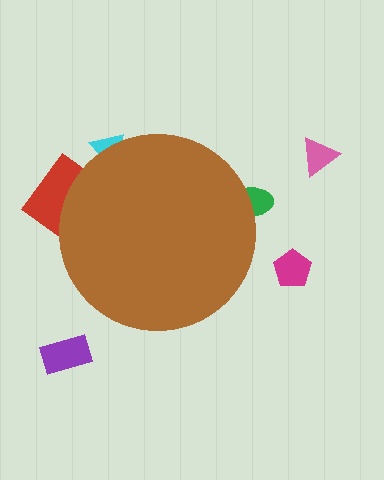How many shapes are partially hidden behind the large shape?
3 shapes are partially hidden.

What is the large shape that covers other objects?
A brown circle.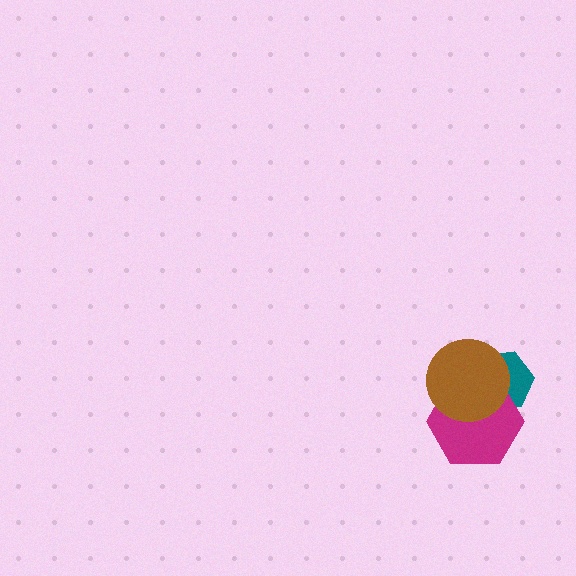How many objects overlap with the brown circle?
2 objects overlap with the brown circle.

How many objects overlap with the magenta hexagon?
2 objects overlap with the magenta hexagon.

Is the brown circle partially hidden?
No, no other shape covers it.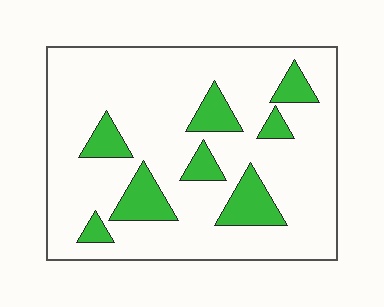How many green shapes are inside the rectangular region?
8.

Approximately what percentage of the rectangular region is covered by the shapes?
Approximately 20%.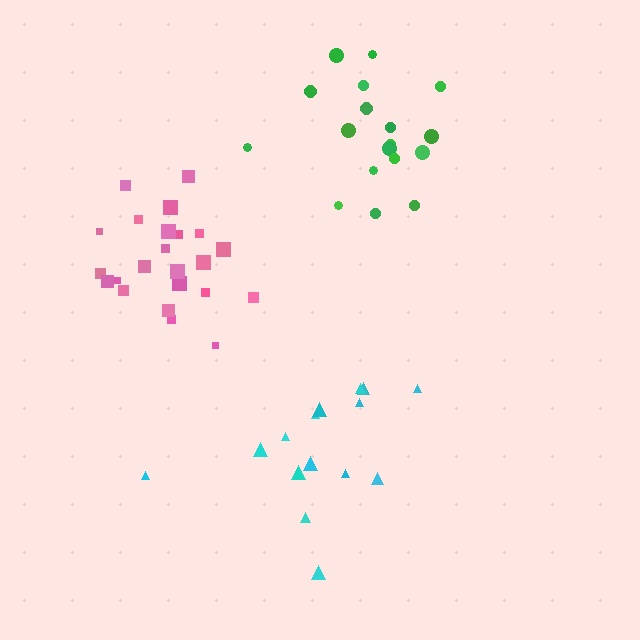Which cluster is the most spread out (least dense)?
Cyan.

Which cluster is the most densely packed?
Green.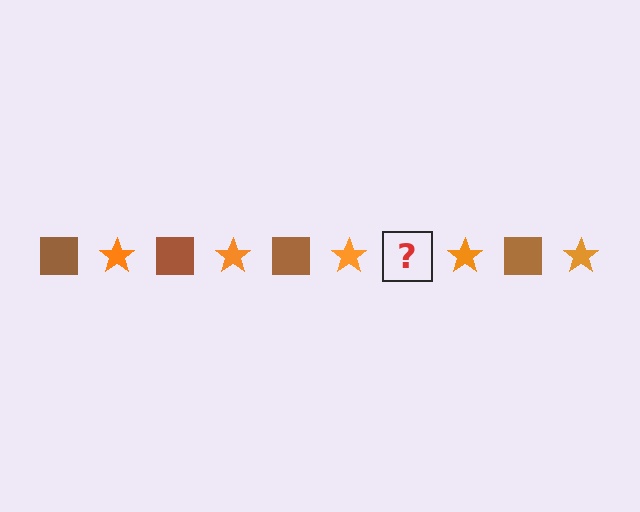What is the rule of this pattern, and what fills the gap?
The rule is that the pattern alternates between brown square and orange star. The gap should be filled with a brown square.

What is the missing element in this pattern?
The missing element is a brown square.